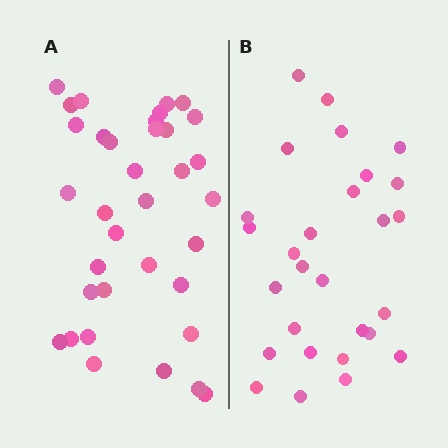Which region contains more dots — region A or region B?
Region A (the left region) has more dots.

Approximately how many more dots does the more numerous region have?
Region A has roughly 8 or so more dots than region B.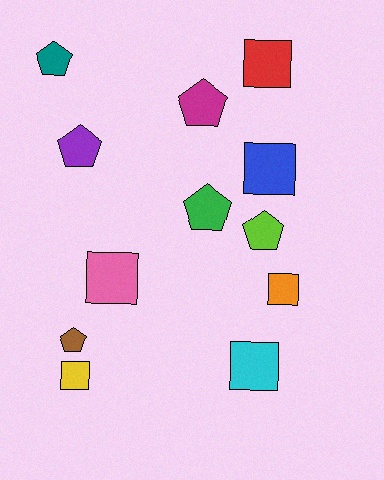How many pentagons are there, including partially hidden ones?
There are 6 pentagons.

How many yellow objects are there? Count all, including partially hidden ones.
There is 1 yellow object.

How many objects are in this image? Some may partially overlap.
There are 12 objects.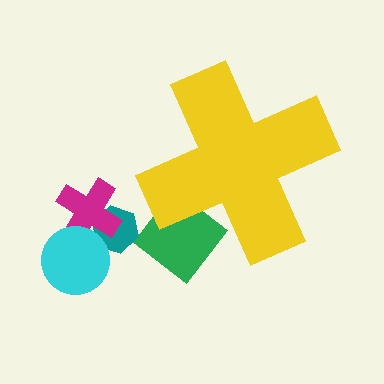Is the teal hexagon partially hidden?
No, the teal hexagon is fully visible.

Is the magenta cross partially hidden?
No, the magenta cross is fully visible.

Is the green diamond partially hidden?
Yes, the green diamond is partially hidden behind the yellow cross.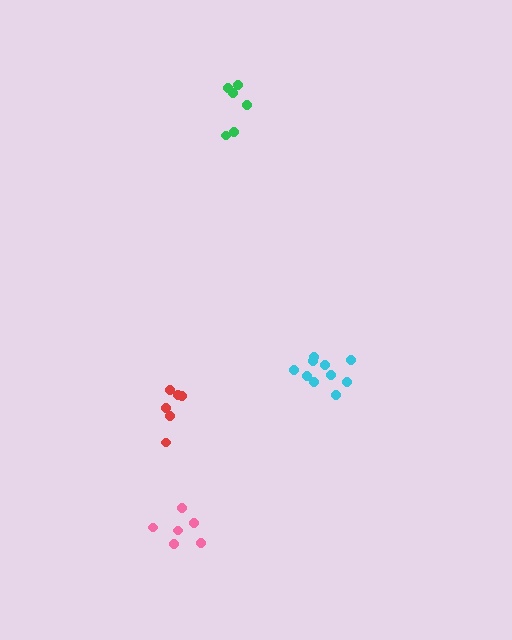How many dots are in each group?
Group 1: 6 dots, Group 2: 6 dots, Group 3: 6 dots, Group 4: 10 dots (28 total).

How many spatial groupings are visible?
There are 4 spatial groupings.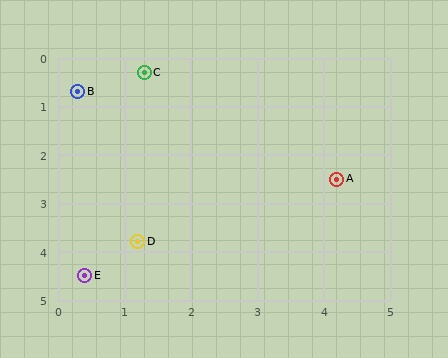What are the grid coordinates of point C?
Point C is at approximately (1.3, 0.3).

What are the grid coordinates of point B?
Point B is at approximately (0.3, 0.7).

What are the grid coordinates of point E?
Point E is at approximately (0.4, 4.5).